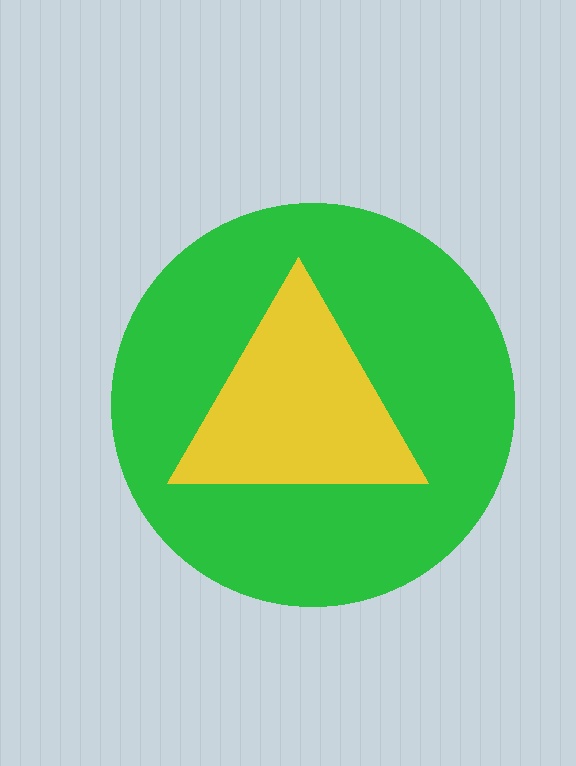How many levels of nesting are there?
2.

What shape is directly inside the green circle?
The yellow triangle.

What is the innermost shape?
The yellow triangle.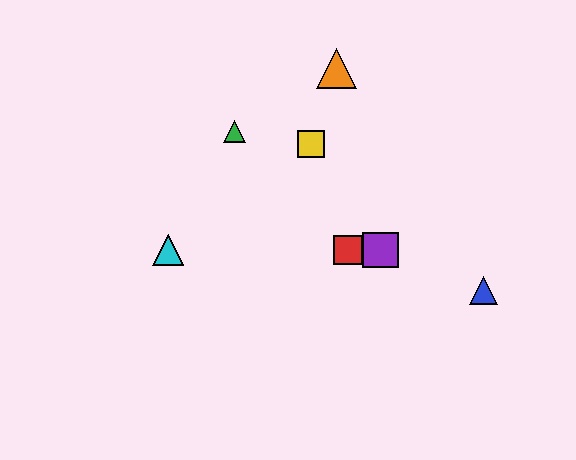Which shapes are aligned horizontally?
The red square, the purple square, the cyan triangle are aligned horizontally.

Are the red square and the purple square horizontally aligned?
Yes, both are at y≈250.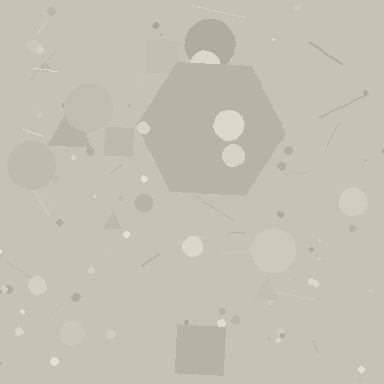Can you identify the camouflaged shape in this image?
The camouflaged shape is a hexagon.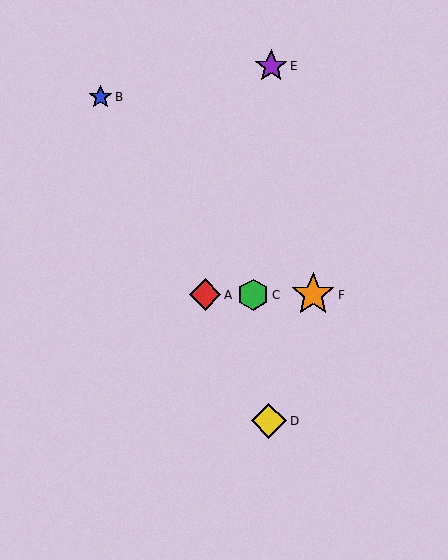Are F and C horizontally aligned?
Yes, both are at y≈295.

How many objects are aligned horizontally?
3 objects (A, C, F) are aligned horizontally.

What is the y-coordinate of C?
Object C is at y≈295.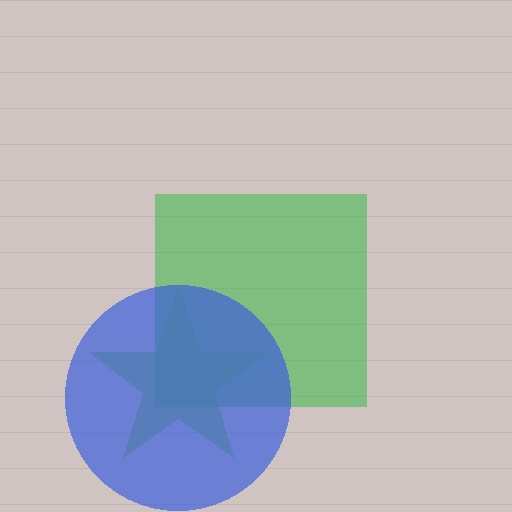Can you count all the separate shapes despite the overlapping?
Yes, there are 3 separate shapes.